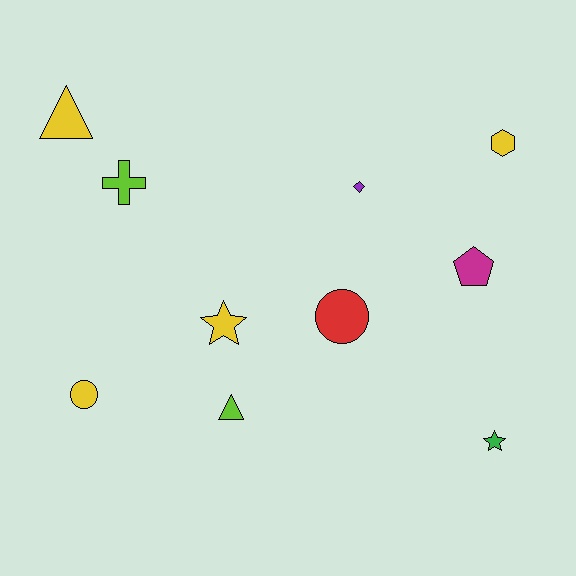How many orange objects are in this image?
There are no orange objects.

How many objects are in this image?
There are 10 objects.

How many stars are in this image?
There are 2 stars.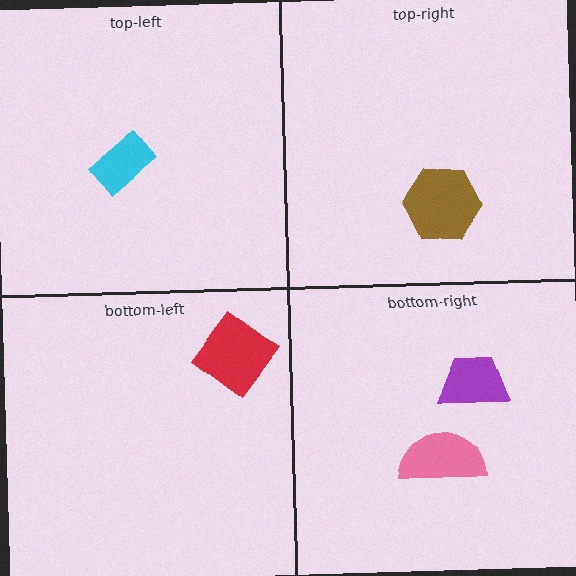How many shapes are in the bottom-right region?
2.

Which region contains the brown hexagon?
The top-right region.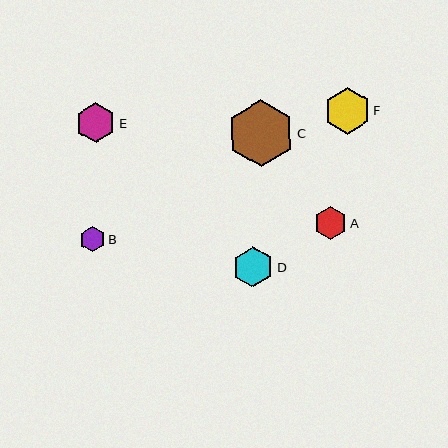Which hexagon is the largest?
Hexagon C is the largest with a size of approximately 67 pixels.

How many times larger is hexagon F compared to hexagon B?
Hexagon F is approximately 1.8 times the size of hexagon B.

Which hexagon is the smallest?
Hexagon B is the smallest with a size of approximately 25 pixels.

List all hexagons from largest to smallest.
From largest to smallest: C, F, D, E, A, B.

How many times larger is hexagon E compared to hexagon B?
Hexagon E is approximately 1.6 times the size of hexagon B.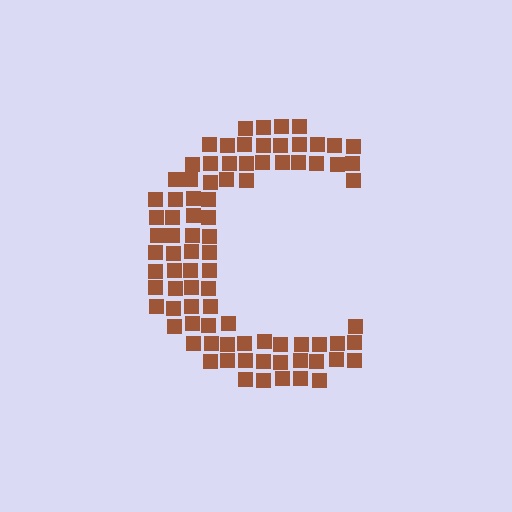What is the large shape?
The large shape is the letter C.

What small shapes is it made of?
It is made of small squares.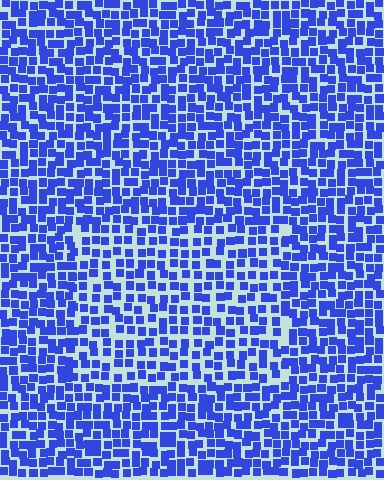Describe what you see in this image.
The image contains small blue elements arranged at two different densities. A rectangle-shaped region is visible where the elements are less densely packed than the surrounding area.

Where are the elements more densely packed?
The elements are more densely packed outside the rectangle boundary.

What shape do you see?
I see a rectangle.